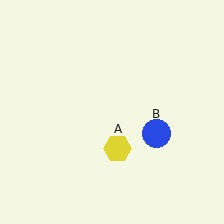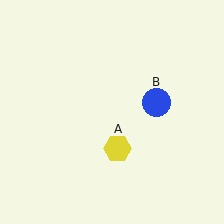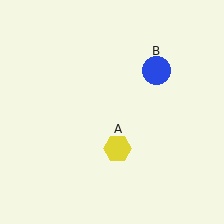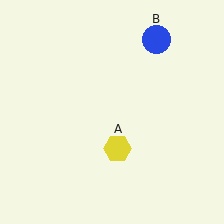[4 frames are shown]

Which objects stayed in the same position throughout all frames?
Yellow hexagon (object A) remained stationary.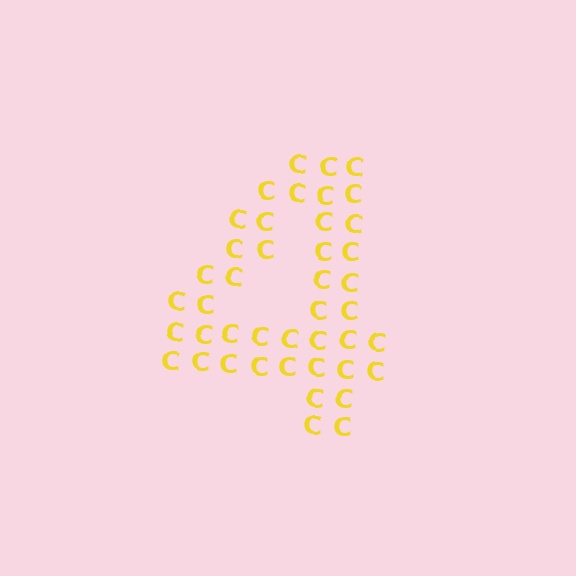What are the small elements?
The small elements are letter C's.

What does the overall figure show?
The overall figure shows the digit 4.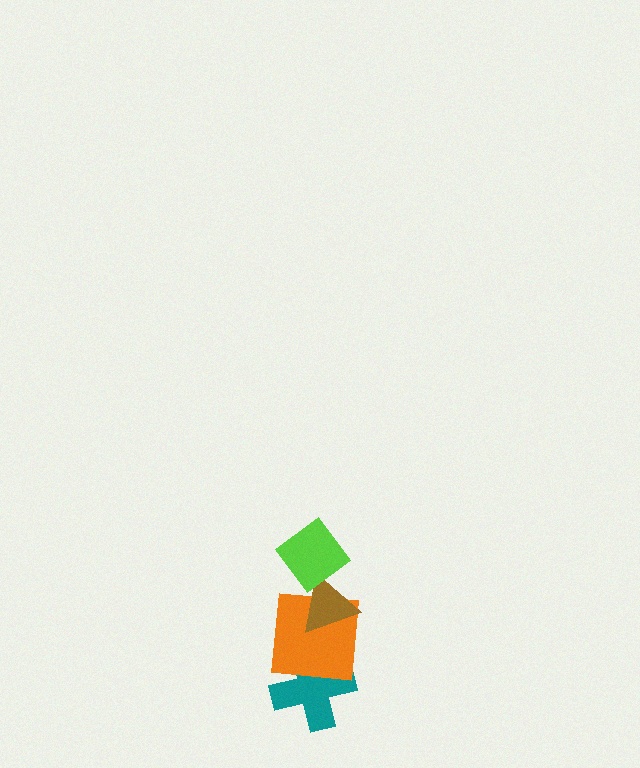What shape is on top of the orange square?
The brown triangle is on top of the orange square.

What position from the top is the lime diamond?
The lime diamond is 1st from the top.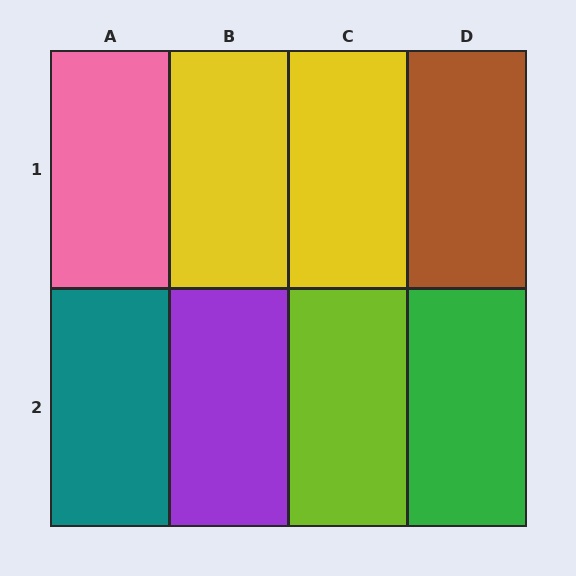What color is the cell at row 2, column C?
Lime.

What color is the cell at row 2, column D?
Green.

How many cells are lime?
1 cell is lime.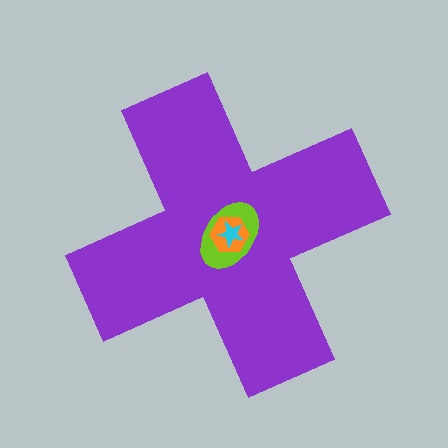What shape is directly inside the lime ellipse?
The orange hexagon.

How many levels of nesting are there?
4.